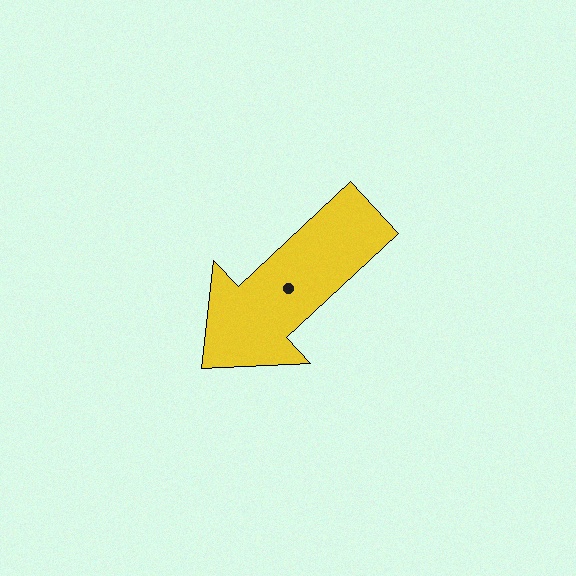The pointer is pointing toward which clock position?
Roughly 8 o'clock.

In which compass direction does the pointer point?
Southwest.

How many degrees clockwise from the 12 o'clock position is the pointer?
Approximately 227 degrees.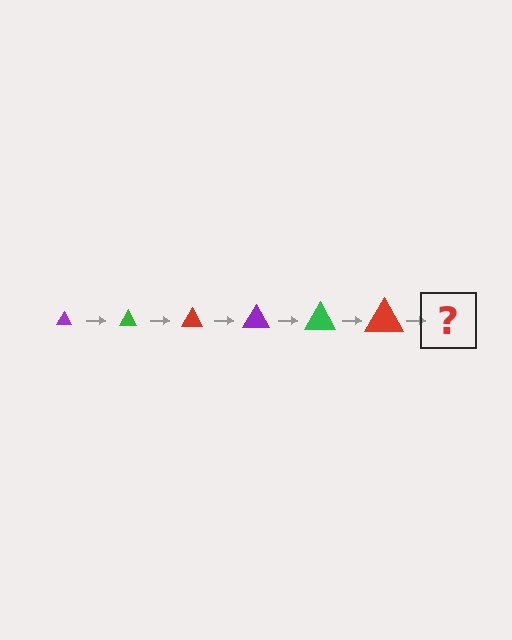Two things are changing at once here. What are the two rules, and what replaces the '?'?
The two rules are that the triangle grows larger each step and the color cycles through purple, green, and red. The '?' should be a purple triangle, larger than the previous one.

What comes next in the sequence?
The next element should be a purple triangle, larger than the previous one.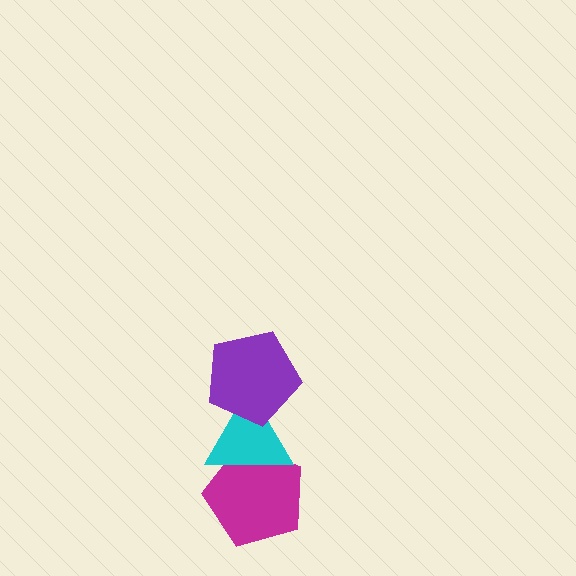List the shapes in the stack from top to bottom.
From top to bottom: the purple pentagon, the cyan triangle, the magenta pentagon.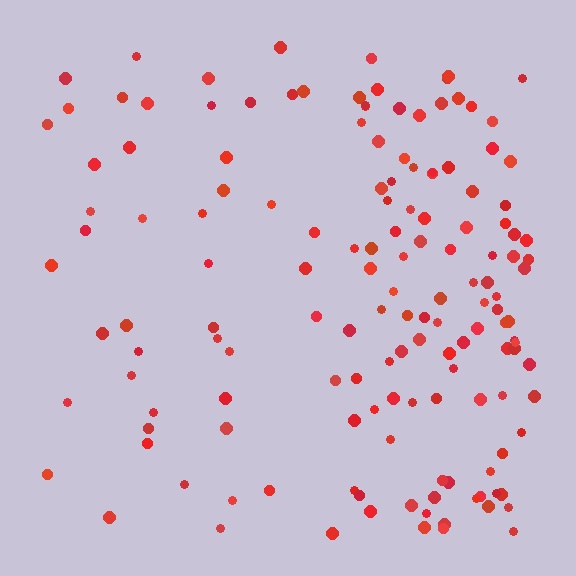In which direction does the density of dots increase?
From left to right, with the right side densest.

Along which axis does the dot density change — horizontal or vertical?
Horizontal.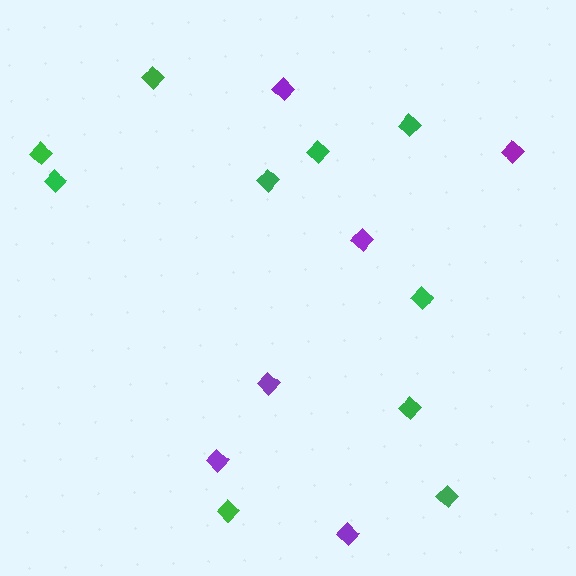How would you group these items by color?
There are 2 groups: one group of purple diamonds (6) and one group of green diamonds (10).